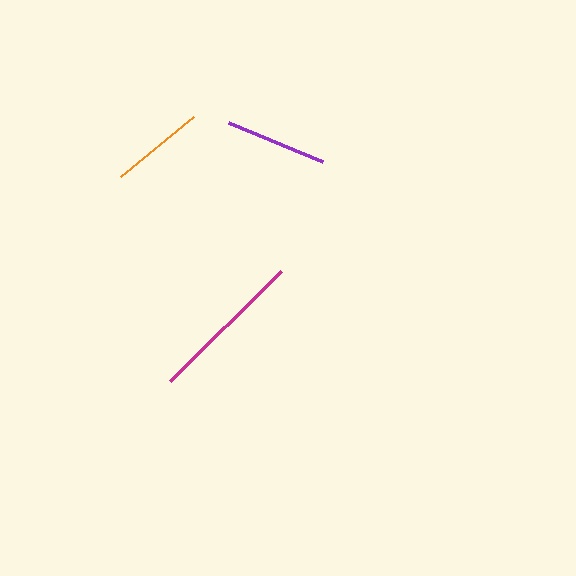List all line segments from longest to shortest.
From longest to shortest: magenta, purple, orange.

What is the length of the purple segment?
The purple segment is approximately 101 pixels long.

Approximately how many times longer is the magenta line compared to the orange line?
The magenta line is approximately 1.7 times the length of the orange line.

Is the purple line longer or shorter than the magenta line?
The magenta line is longer than the purple line.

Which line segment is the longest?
The magenta line is the longest at approximately 156 pixels.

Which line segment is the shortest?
The orange line is the shortest at approximately 94 pixels.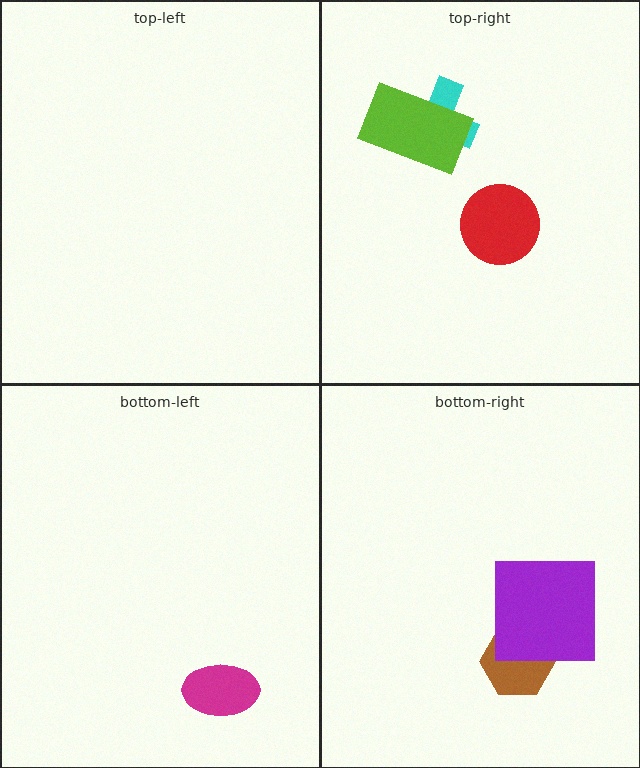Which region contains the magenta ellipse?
The bottom-left region.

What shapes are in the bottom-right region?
The brown hexagon, the purple square.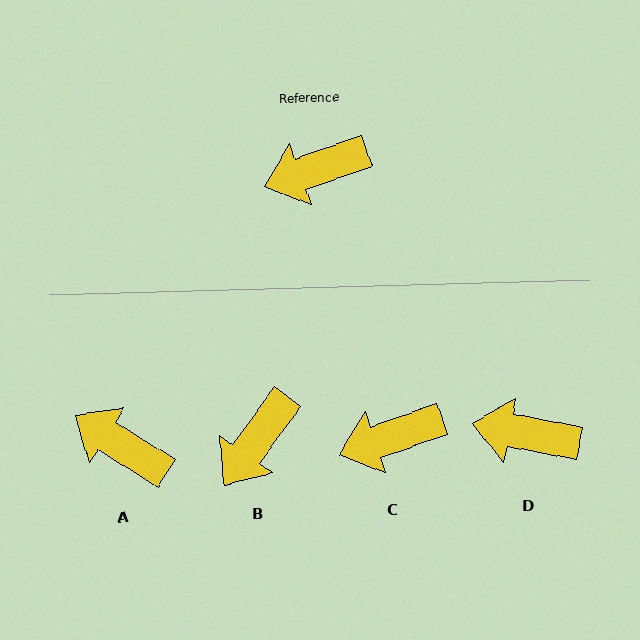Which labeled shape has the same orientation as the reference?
C.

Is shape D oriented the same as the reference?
No, it is off by about 30 degrees.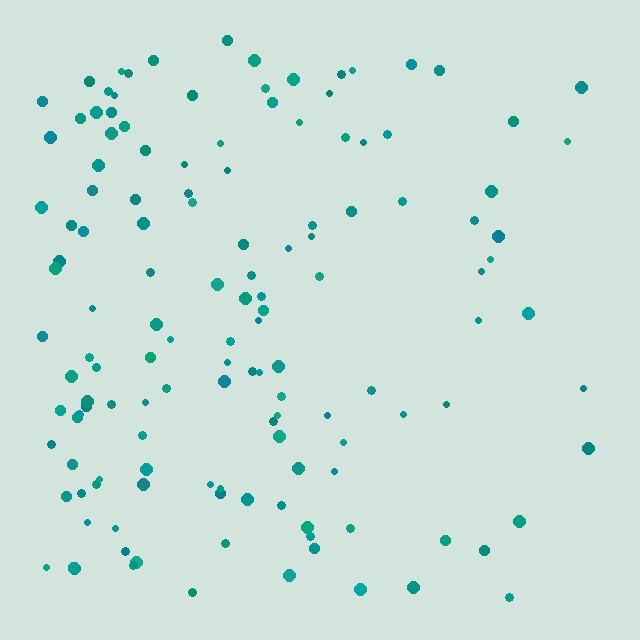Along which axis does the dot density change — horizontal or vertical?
Horizontal.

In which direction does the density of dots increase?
From right to left, with the left side densest.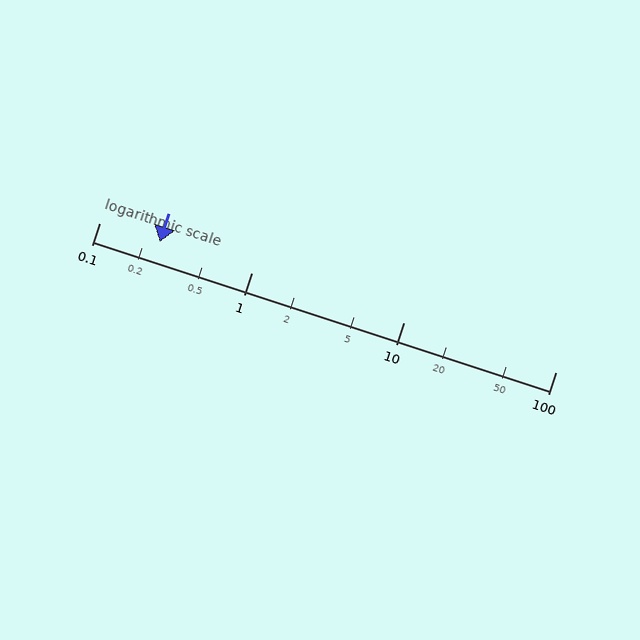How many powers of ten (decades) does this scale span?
The scale spans 3 decades, from 0.1 to 100.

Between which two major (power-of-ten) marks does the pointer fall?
The pointer is between 0.1 and 1.